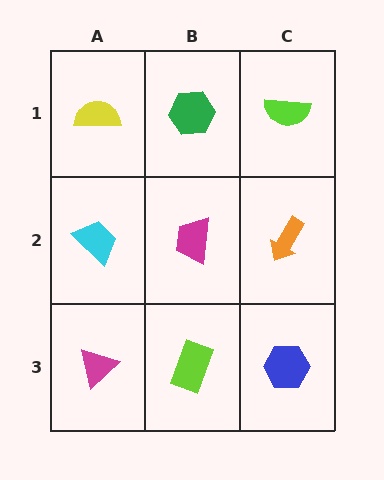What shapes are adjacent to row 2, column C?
A lime semicircle (row 1, column C), a blue hexagon (row 3, column C), a magenta trapezoid (row 2, column B).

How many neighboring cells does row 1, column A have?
2.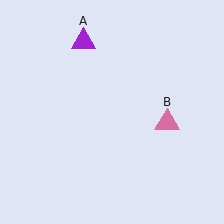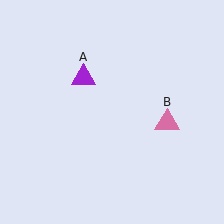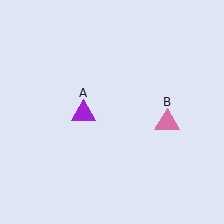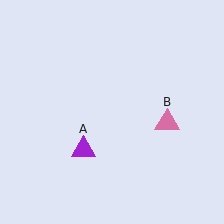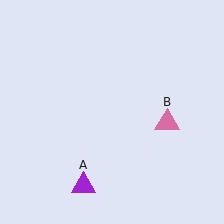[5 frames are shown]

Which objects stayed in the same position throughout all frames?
Pink triangle (object B) remained stationary.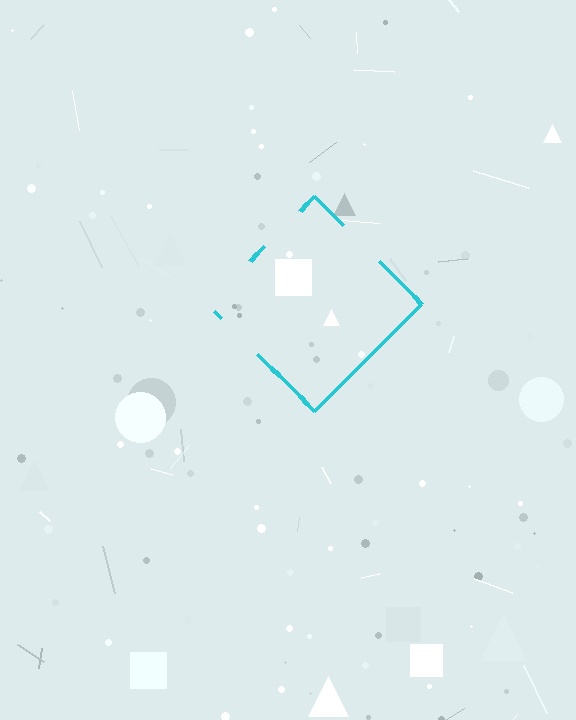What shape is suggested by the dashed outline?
The dashed outline suggests a diamond.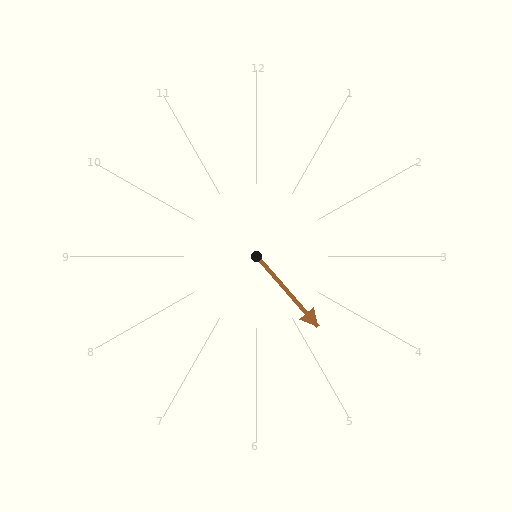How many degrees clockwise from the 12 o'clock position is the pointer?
Approximately 139 degrees.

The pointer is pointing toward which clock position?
Roughly 5 o'clock.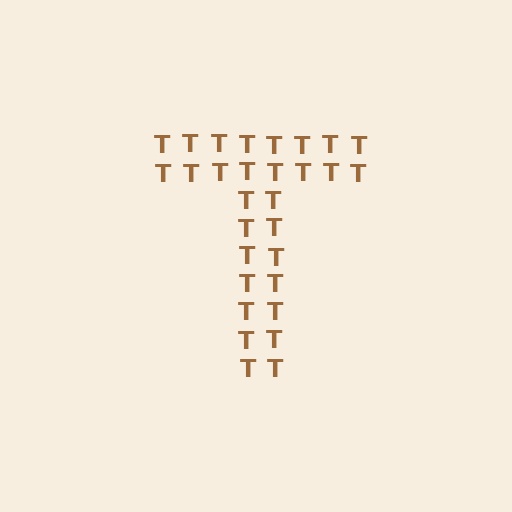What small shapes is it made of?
It is made of small letter T's.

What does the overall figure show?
The overall figure shows the letter T.